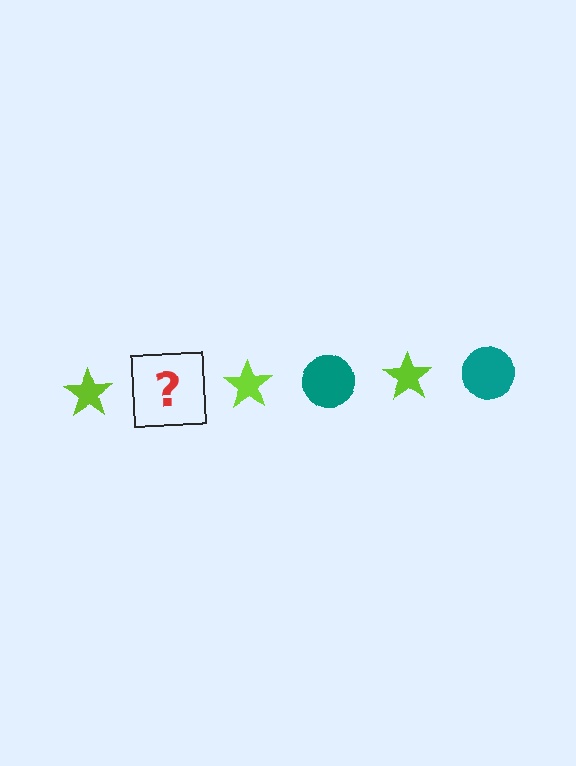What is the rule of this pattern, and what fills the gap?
The rule is that the pattern alternates between lime star and teal circle. The gap should be filled with a teal circle.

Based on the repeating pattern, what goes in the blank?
The blank should be a teal circle.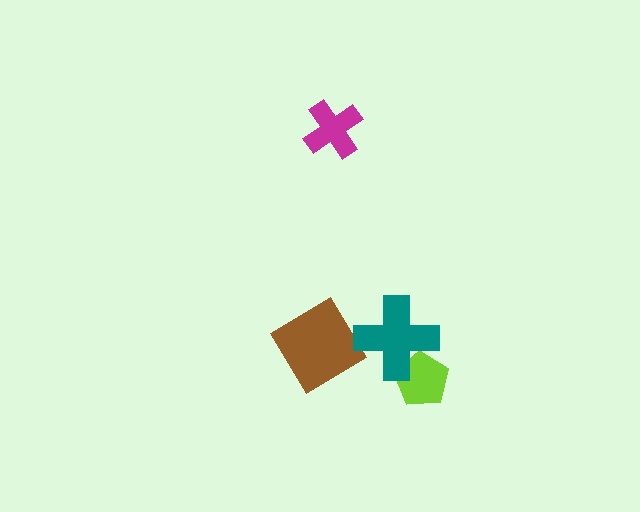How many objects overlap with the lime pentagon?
1 object overlaps with the lime pentagon.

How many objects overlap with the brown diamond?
0 objects overlap with the brown diamond.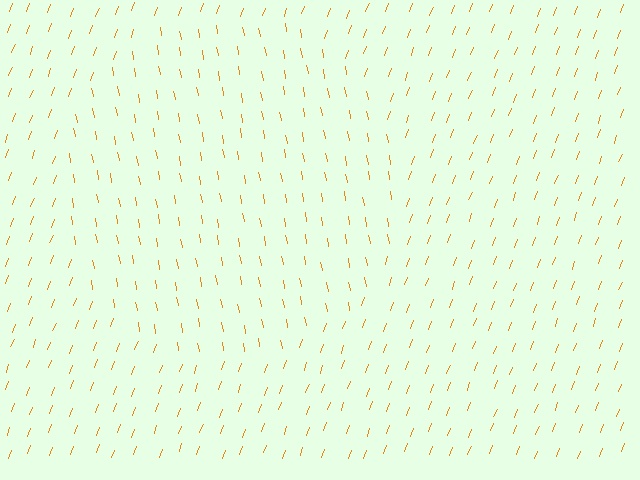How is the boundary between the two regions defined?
The boundary is defined purely by a change in line orientation (approximately 31 degrees difference). All lines are the same color and thickness.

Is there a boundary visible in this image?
Yes, there is a texture boundary formed by a change in line orientation.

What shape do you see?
I see a circle.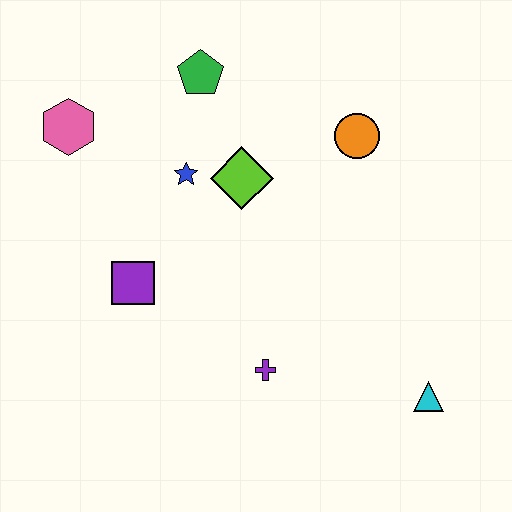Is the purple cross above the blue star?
No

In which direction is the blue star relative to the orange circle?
The blue star is to the left of the orange circle.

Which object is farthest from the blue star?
The cyan triangle is farthest from the blue star.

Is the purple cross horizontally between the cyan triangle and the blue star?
Yes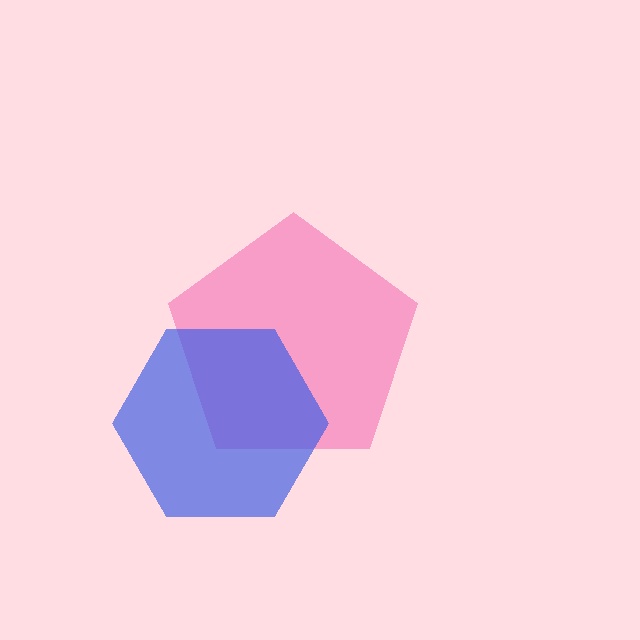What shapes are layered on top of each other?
The layered shapes are: a pink pentagon, a blue hexagon.